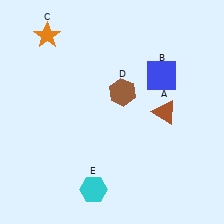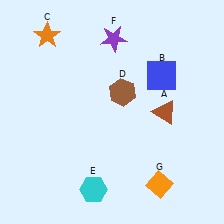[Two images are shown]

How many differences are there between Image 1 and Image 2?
There are 2 differences between the two images.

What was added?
A purple star (F), an orange diamond (G) were added in Image 2.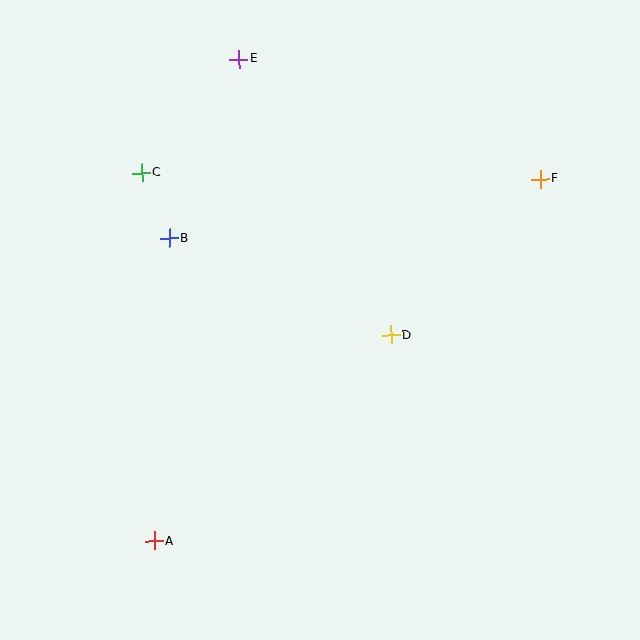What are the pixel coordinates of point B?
Point B is at (169, 238).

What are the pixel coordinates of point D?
Point D is at (391, 335).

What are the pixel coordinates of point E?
Point E is at (239, 59).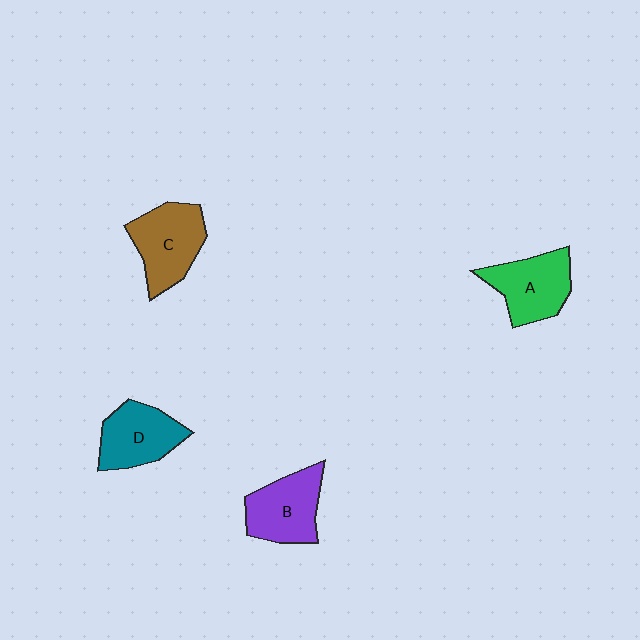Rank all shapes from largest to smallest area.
From largest to smallest: C (brown), B (purple), A (green), D (teal).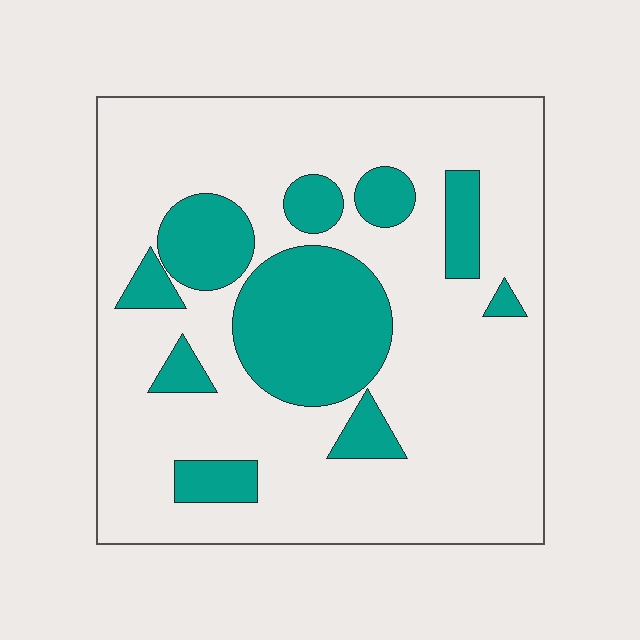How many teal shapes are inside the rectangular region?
10.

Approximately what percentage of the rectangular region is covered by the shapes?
Approximately 25%.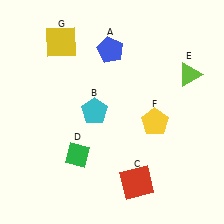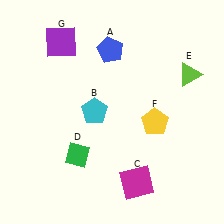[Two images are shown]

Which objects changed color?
C changed from red to magenta. G changed from yellow to purple.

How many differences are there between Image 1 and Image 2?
There are 2 differences between the two images.